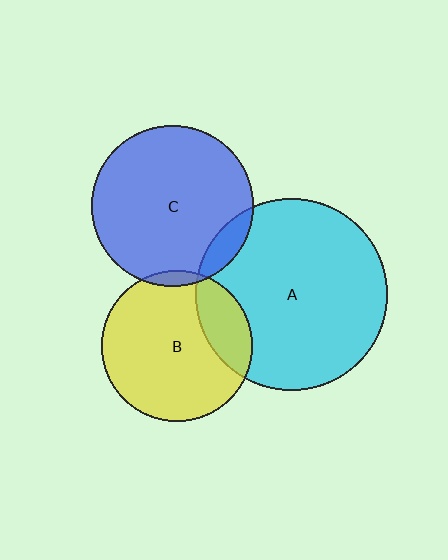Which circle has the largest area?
Circle A (cyan).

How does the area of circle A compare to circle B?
Approximately 1.6 times.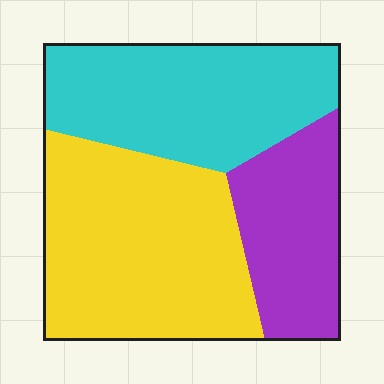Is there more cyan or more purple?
Cyan.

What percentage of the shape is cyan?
Cyan covers 35% of the shape.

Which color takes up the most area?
Yellow, at roughly 45%.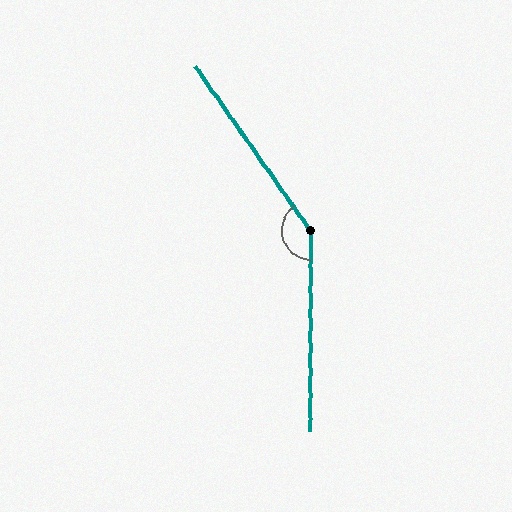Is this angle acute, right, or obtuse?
It is obtuse.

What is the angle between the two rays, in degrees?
Approximately 145 degrees.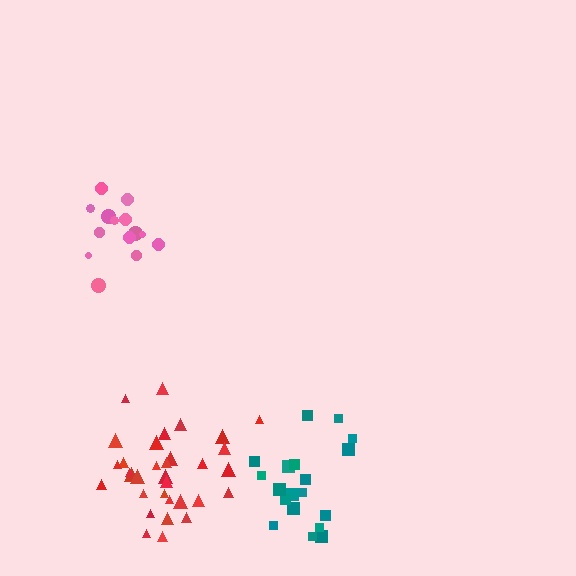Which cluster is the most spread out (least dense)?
Teal.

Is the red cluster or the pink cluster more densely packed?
Pink.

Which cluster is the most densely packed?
Pink.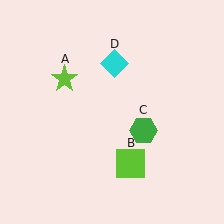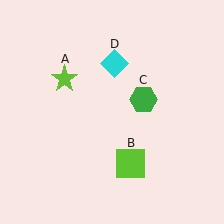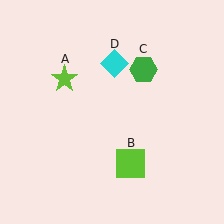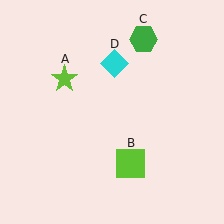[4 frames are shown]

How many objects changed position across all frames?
1 object changed position: green hexagon (object C).